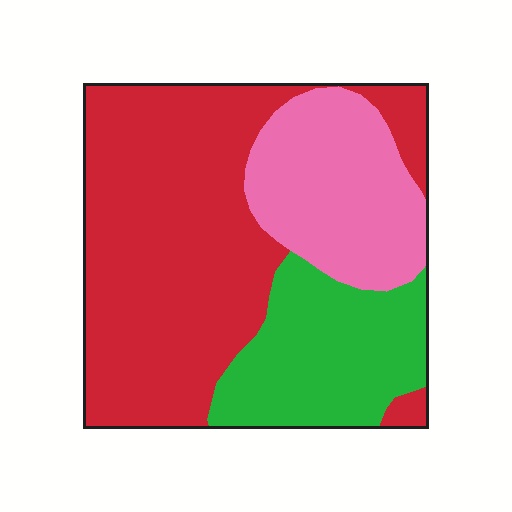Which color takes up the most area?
Red, at roughly 55%.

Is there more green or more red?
Red.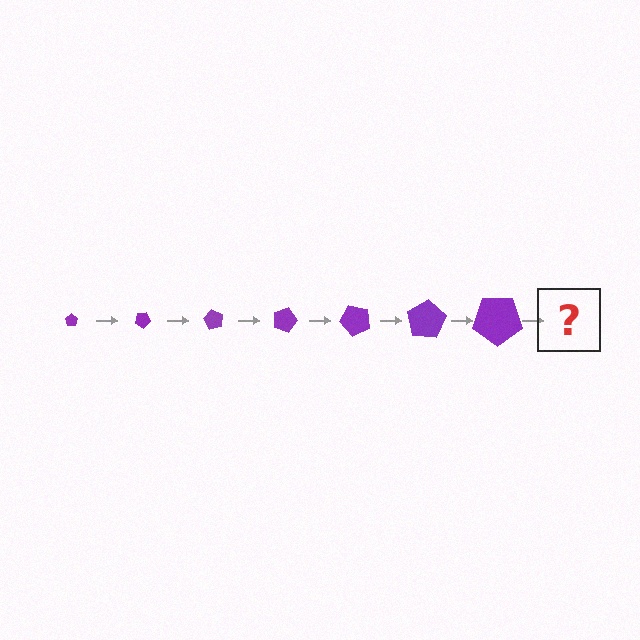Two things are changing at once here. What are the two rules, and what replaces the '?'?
The two rules are that the pentagon grows larger each step and it rotates 30 degrees each step. The '?' should be a pentagon, larger than the previous one and rotated 210 degrees from the start.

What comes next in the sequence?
The next element should be a pentagon, larger than the previous one and rotated 210 degrees from the start.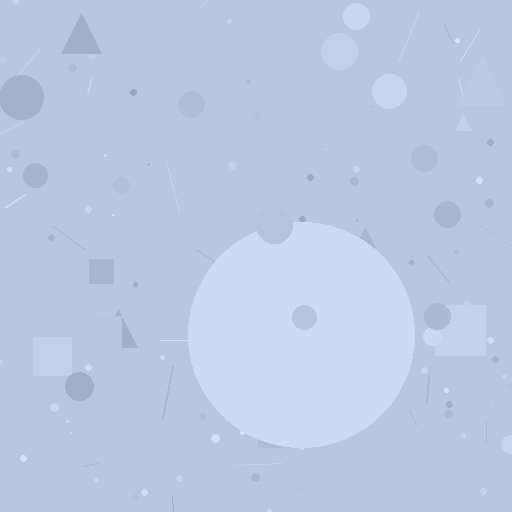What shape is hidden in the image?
A circle is hidden in the image.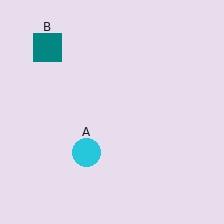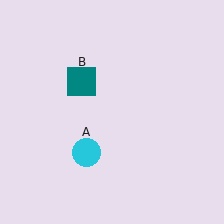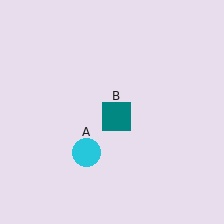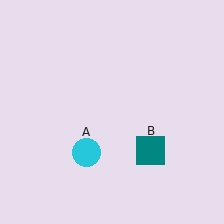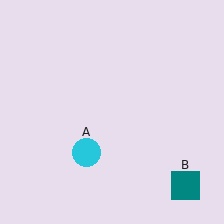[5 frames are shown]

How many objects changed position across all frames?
1 object changed position: teal square (object B).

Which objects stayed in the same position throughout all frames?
Cyan circle (object A) remained stationary.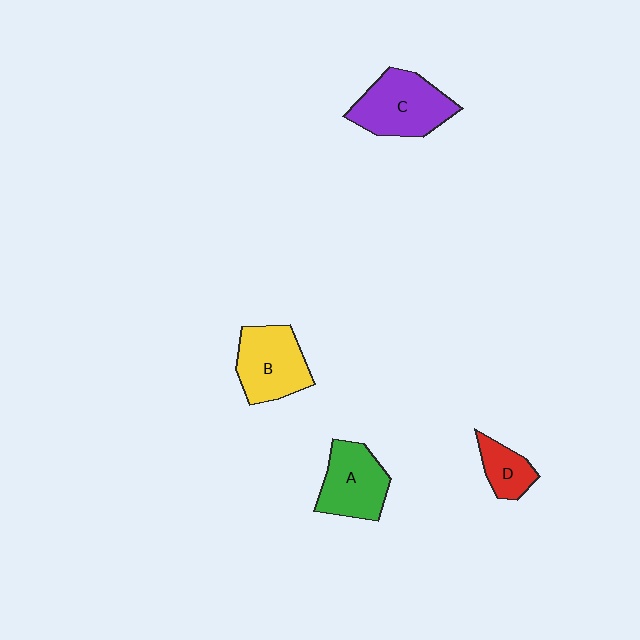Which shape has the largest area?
Shape C (purple).